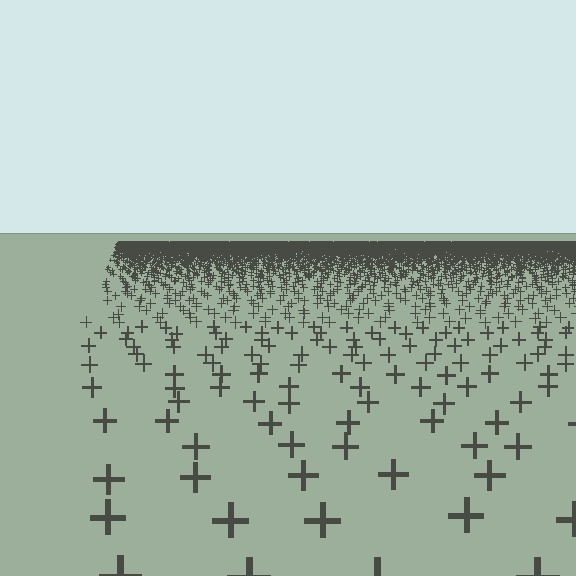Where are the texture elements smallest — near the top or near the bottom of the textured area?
Near the top.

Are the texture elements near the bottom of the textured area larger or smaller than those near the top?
Larger. Near the bottom, elements are closer to the viewer and appear at a bigger on-screen size.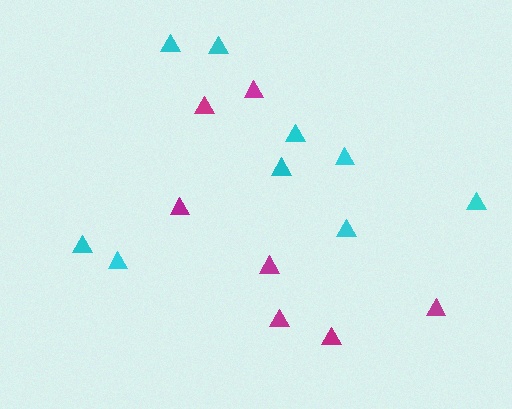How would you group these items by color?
There are 2 groups: one group of cyan triangles (9) and one group of magenta triangles (7).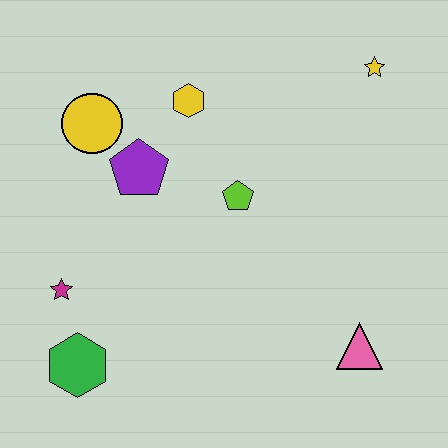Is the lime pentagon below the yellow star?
Yes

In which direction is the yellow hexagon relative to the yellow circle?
The yellow hexagon is to the right of the yellow circle.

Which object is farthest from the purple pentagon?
The pink triangle is farthest from the purple pentagon.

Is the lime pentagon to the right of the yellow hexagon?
Yes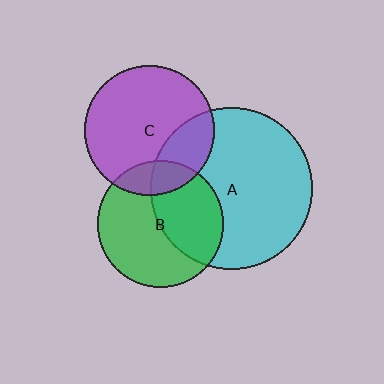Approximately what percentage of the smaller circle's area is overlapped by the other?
Approximately 15%.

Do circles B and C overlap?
Yes.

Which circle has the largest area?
Circle A (cyan).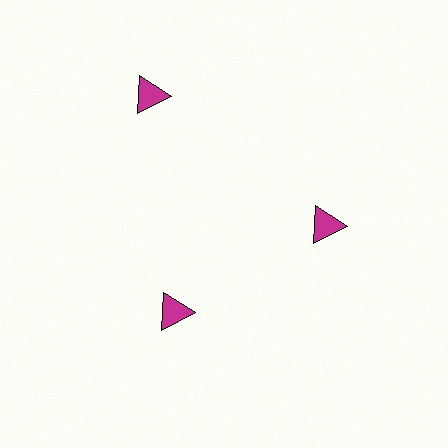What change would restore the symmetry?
The symmetry would be restored by moving it inward, back onto the ring so that all 3 triangles sit at equal angles and equal distance from the center.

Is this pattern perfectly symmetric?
No. The 3 magenta triangles are arranged in a ring, but one element near the 11 o'clock position is pushed outward from the center, breaking the 3-fold rotational symmetry.